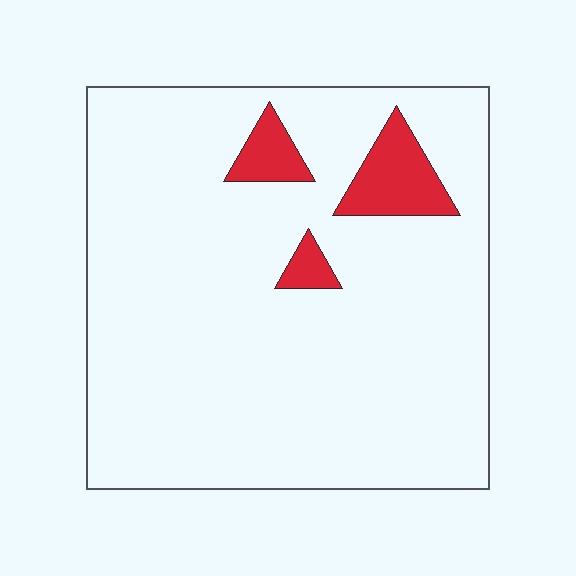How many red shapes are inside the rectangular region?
3.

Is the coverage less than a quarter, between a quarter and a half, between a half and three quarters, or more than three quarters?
Less than a quarter.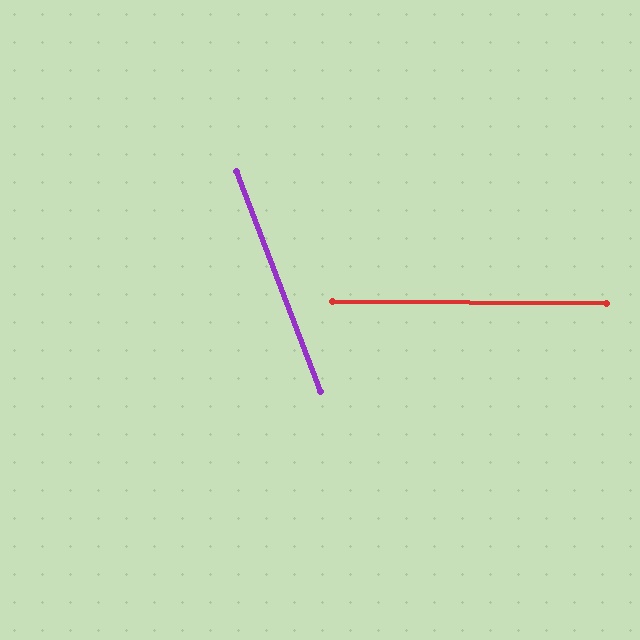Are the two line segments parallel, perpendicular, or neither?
Neither parallel nor perpendicular — they differ by about 69°.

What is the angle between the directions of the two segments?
Approximately 69 degrees.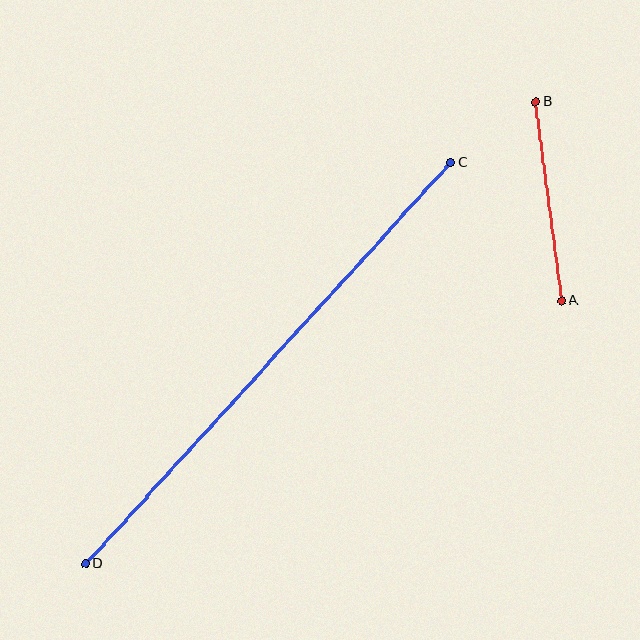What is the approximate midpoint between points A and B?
The midpoint is at approximately (548, 201) pixels.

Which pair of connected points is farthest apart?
Points C and D are farthest apart.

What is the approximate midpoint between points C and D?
The midpoint is at approximately (268, 363) pixels.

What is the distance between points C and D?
The distance is approximately 543 pixels.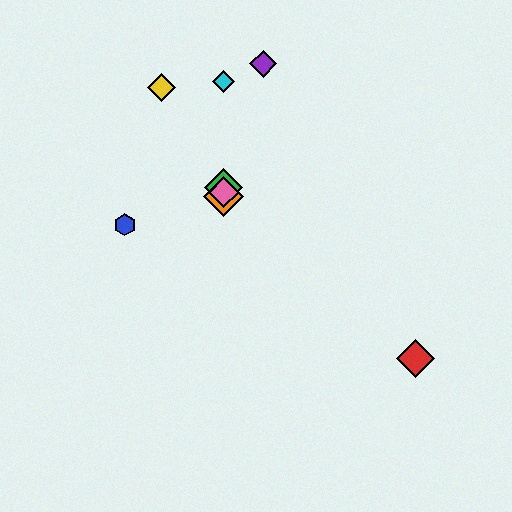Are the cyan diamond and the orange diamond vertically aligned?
Yes, both are at x≈224.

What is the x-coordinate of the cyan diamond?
The cyan diamond is at x≈224.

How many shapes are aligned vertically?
4 shapes (the green diamond, the orange diamond, the cyan diamond, the pink diamond) are aligned vertically.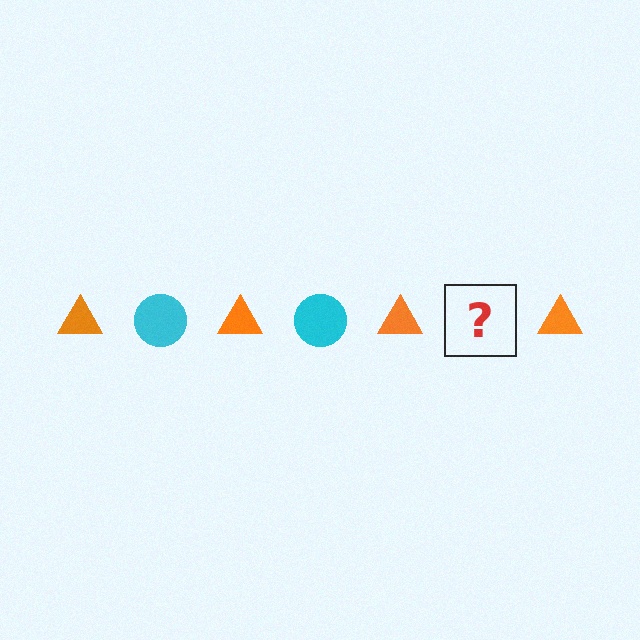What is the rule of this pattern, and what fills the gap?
The rule is that the pattern alternates between orange triangle and cyan circle. The gap should be filled with a cyan circle.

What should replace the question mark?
The question mark should be replaced with a cyan circle.